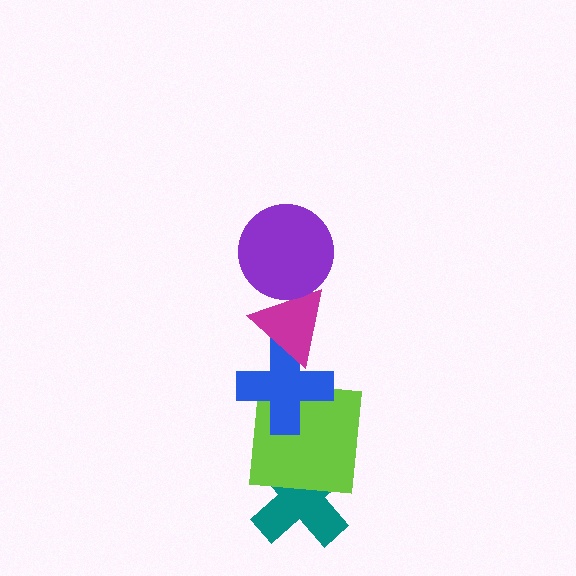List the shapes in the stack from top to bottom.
From top to bottom: the purple circle, the magenta triangle, the blue cross, the lime square, the teal cross.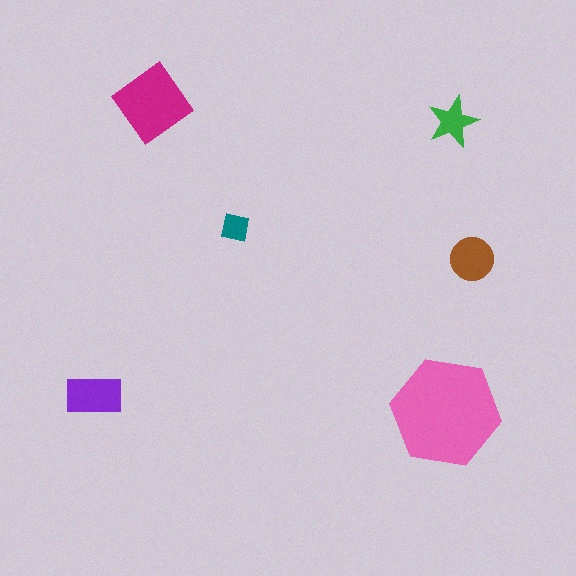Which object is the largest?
The pink hexagon.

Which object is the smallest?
The teal square.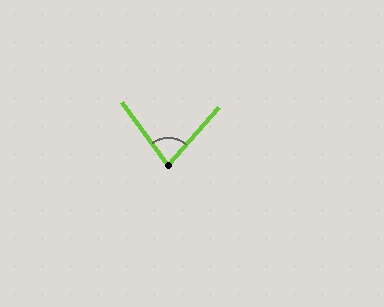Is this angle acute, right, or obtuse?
It is acute.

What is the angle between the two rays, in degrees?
Approximately 77 degrees.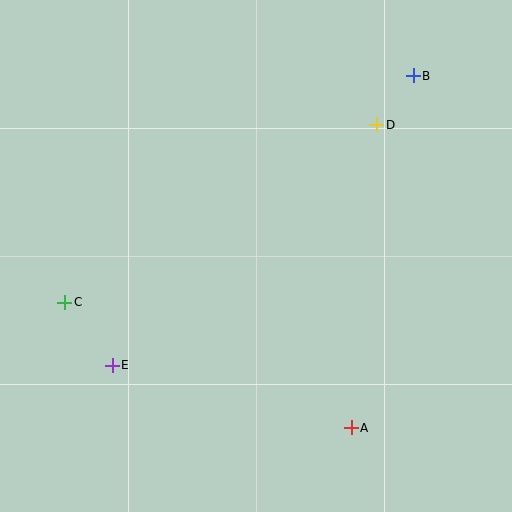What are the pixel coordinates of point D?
Point D is at (377, 125).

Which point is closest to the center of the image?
Point D at (377, 125) is closest to the center.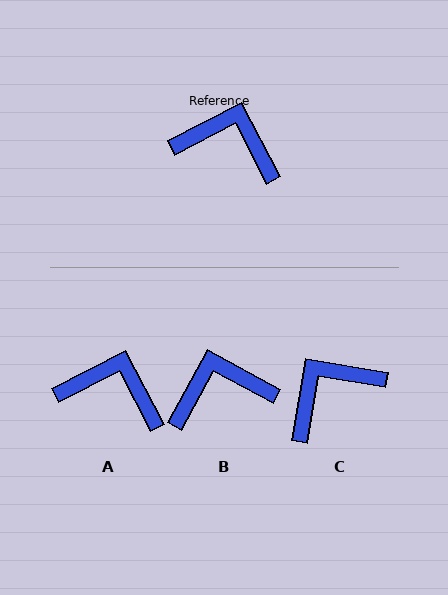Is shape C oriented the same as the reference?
No, it is off by about 53 degrees.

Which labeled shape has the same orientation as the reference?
A.